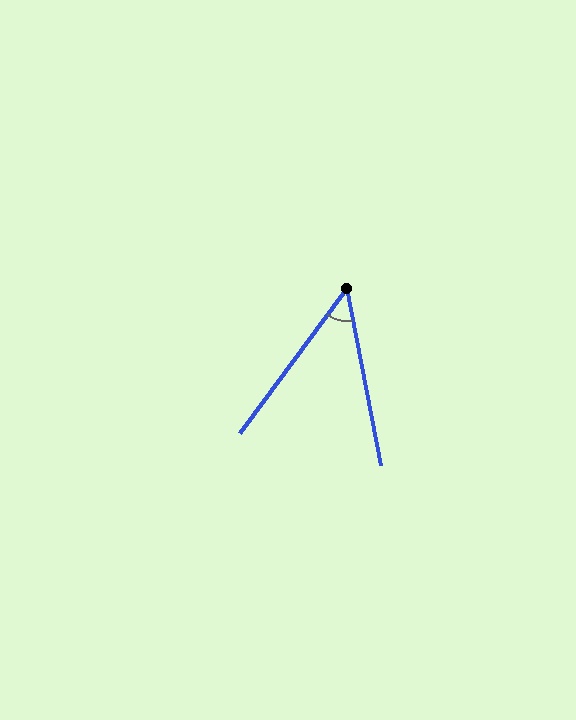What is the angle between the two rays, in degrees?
Approximately 47 degrees.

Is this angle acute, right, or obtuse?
It is acute.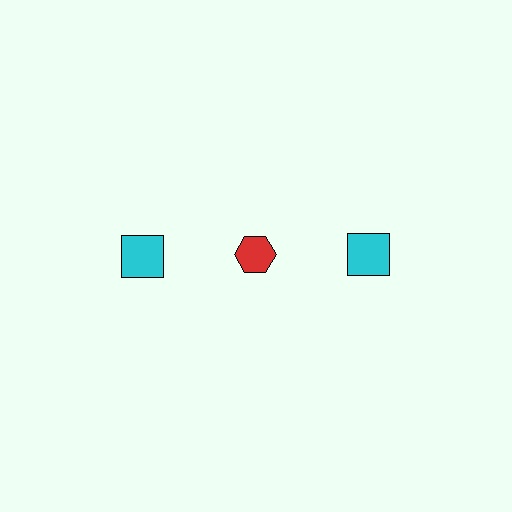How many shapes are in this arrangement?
There are 3 shapes arranged in a grid pattern.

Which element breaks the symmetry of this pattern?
The red hexagon in the top row, second from left column breaks the symmetry. All other shapes are cyan squares.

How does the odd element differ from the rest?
It differs in both color (red instead of cyan) and shape (hexagon instead of square).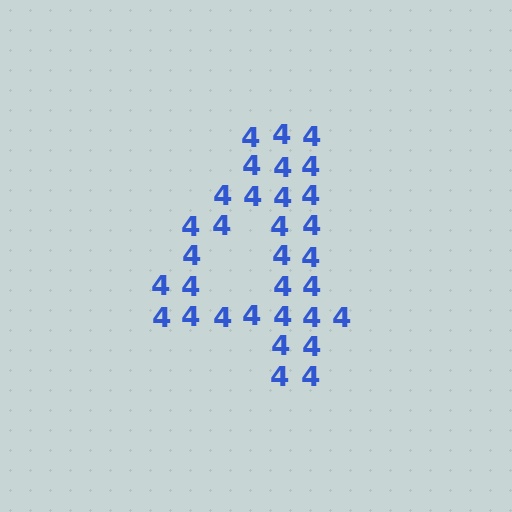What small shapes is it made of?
It is made of small digit 4's.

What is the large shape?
The large shape is the digit 4.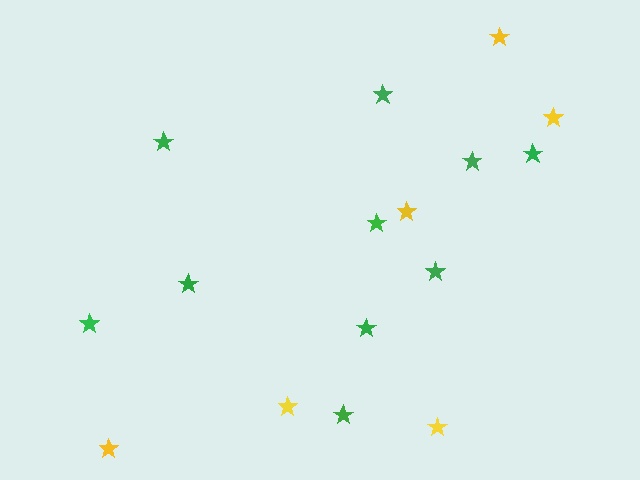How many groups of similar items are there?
There are 2 groups: one group of yellow stars (6) and one group of green stars (10).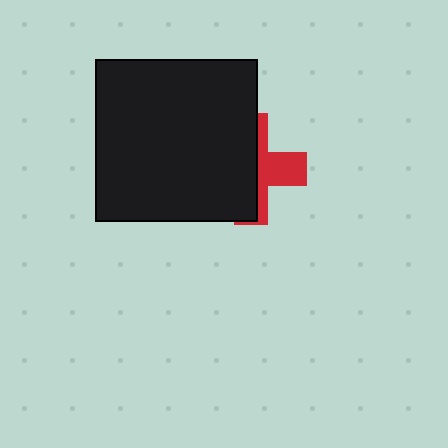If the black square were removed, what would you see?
You would see the complete red cross.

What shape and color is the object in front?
The object in front is a black square.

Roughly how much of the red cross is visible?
A small part of it is visible (roughly 40%).